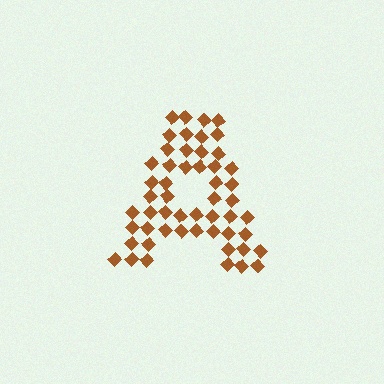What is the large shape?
The large shape is the letter A.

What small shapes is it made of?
It is made of small diamonds.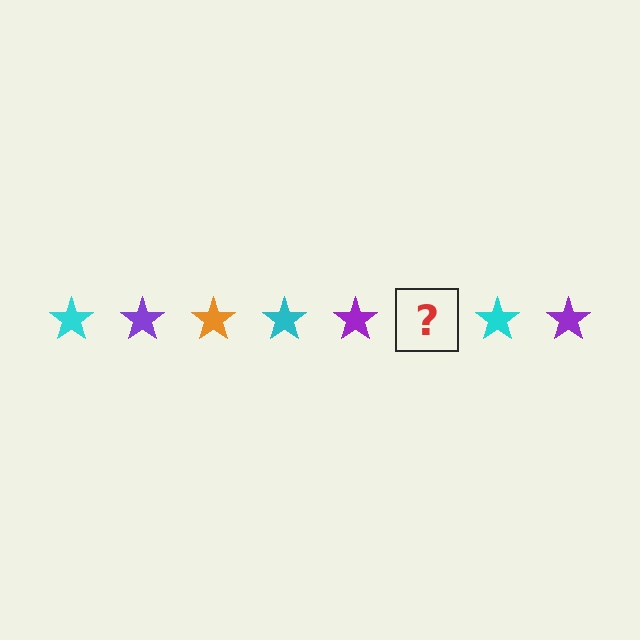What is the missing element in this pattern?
The missing element is an orange star.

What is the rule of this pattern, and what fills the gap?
The rule is that the pattern cycles through cyan, purple, orange stars. The gap should be filled with an orange star.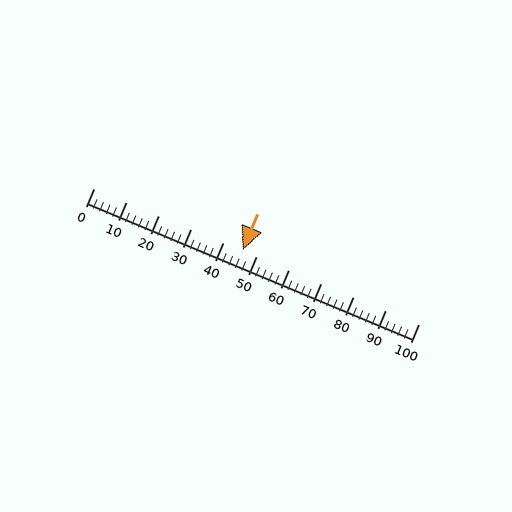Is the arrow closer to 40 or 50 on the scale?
The arrow is closer to 50.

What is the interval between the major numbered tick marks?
The major tick marks are spaced 10 units apart.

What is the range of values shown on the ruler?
The ruler shows values from 0 to 100.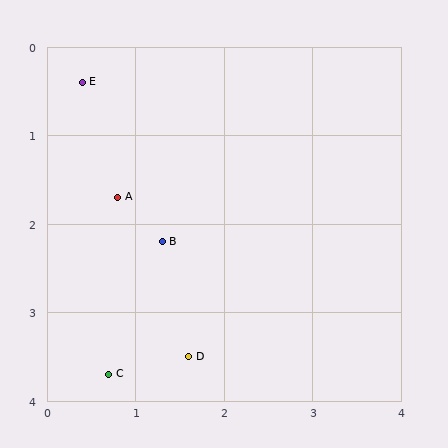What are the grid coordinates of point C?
Point C is at approximately (0.7, 3.7).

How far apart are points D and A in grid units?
Points D and A are about 2.0 grid units apart.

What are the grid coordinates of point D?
Point D is at approximately (1.6, 3.5).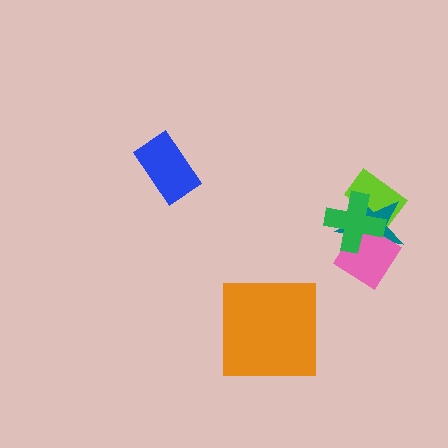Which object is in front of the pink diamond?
The green cross is in front of the pink diamond.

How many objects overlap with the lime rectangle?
2 objects overlap with the lime rectangle.